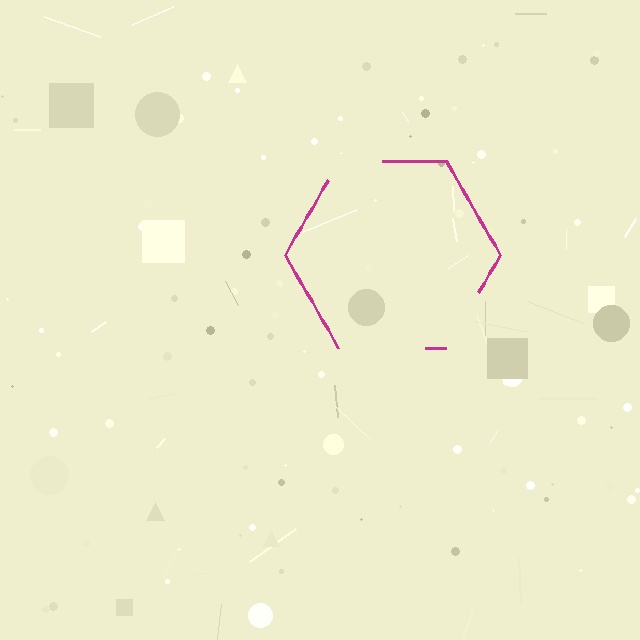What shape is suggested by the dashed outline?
The dashed outline suggests a hexagon.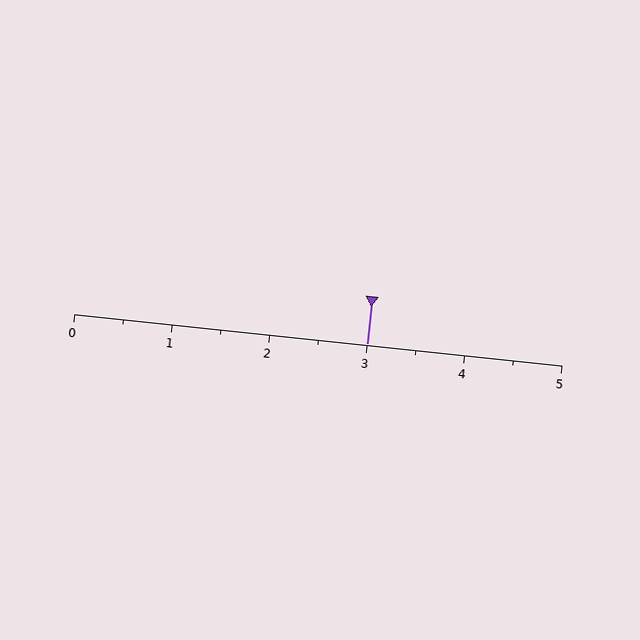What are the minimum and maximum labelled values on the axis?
The axis runs from 0 to 5.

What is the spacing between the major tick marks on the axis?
The major ticks are spaced 1 apart.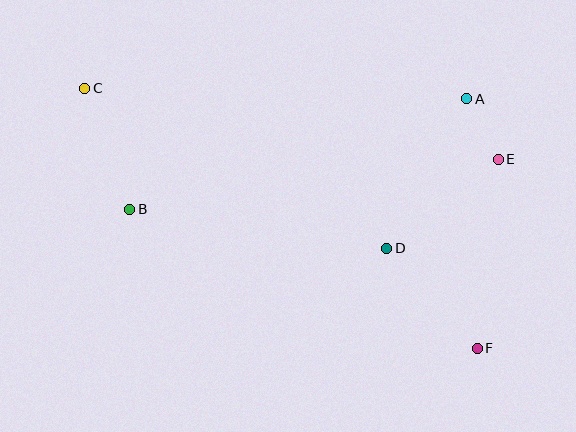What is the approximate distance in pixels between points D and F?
The distance between D and F is approximately 135 pixels.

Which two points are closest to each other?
Points A and E are closest to each other.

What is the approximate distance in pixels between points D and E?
The distance between D and E is approximately 143 pixels.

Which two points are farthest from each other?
Points C and F are farthest from each other.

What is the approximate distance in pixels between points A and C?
The distance between A and C is approximately 382 pixels.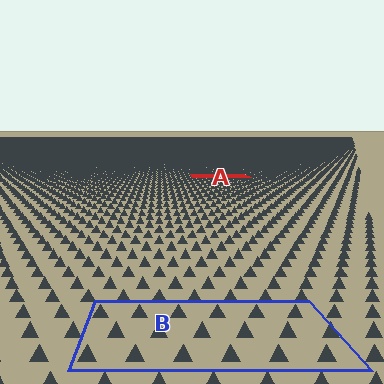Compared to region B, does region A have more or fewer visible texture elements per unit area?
Region A has more texture elements per unit area — they are packed more densely because it is farther away.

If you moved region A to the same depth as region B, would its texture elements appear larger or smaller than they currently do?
They would appear larger. At a closer depth, the same texture elements are projected at a bigger on-screen size.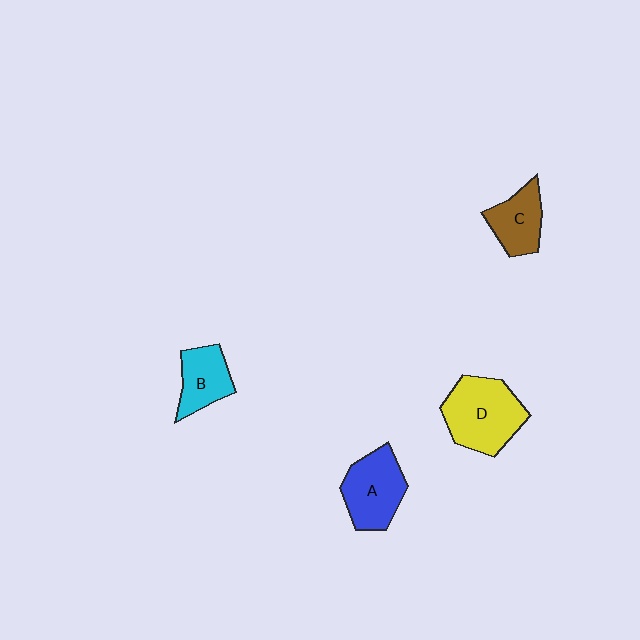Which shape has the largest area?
Shape D (yellow).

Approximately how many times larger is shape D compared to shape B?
Approximately 1.7 times.